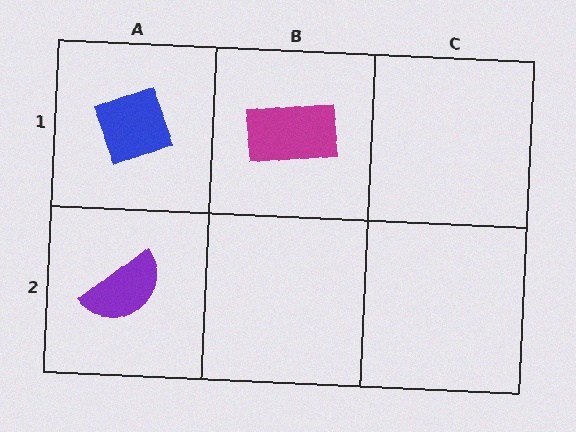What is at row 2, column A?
A purple semicircle.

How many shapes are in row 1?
2 shapes.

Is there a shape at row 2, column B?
No, that cell is empty.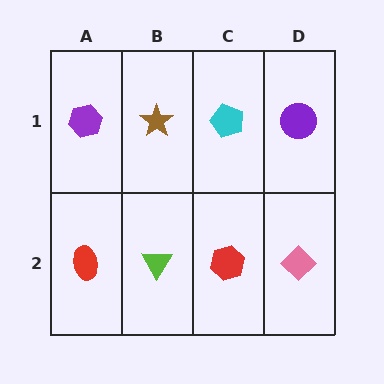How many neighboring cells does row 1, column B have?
3.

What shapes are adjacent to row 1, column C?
A red hexagon (row 2, column C), a brown star (row 1, column B), a purple circle (row 1, column D).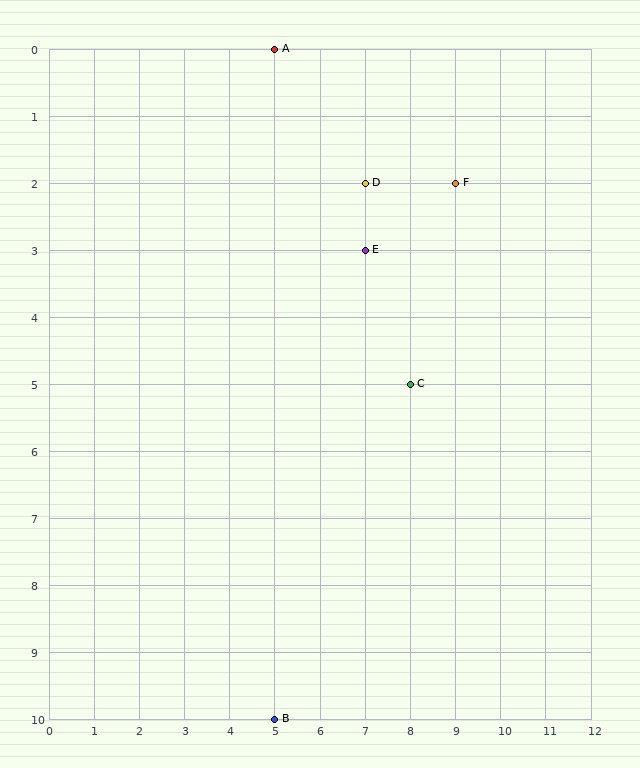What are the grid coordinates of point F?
Point F is at grid coordinates (9, 2).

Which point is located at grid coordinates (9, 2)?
Point F is at (9, 2).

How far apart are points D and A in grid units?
Points D and A are 2 columns and 2 rows apart (about 2.8 grid units diagonally).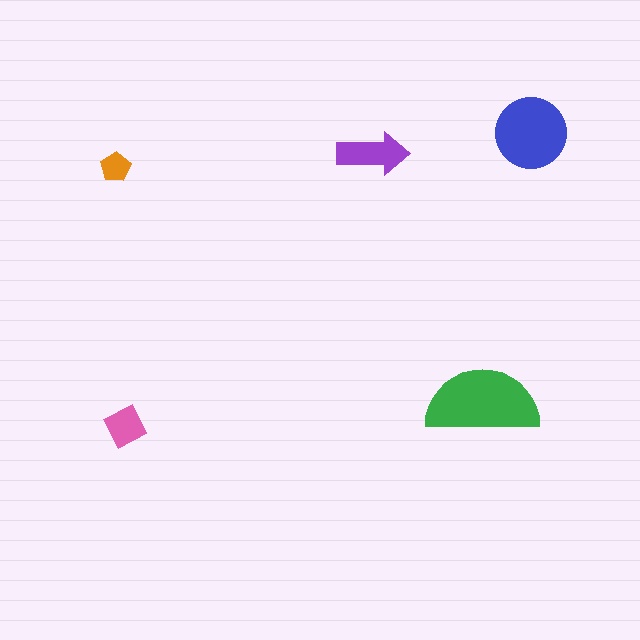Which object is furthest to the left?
The orange pentagon is leftmost.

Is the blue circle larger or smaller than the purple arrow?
Larger.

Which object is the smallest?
The orange pentagon.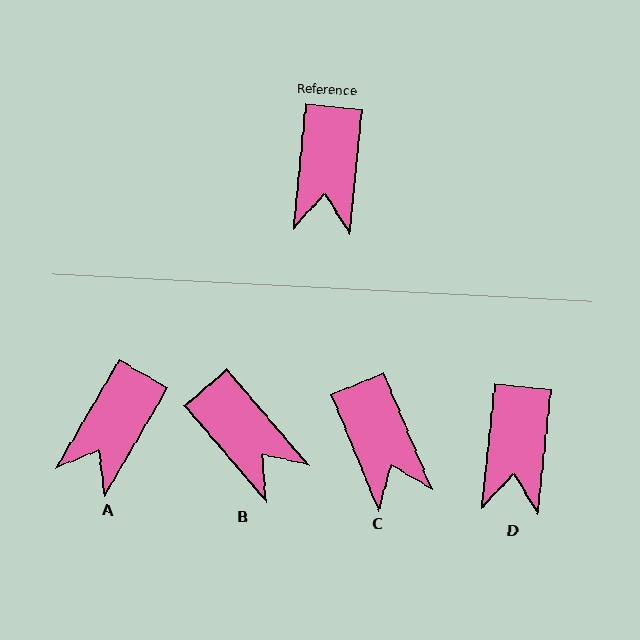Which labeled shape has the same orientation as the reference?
D.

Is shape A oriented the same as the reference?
No, it is off by about 24 degrees.